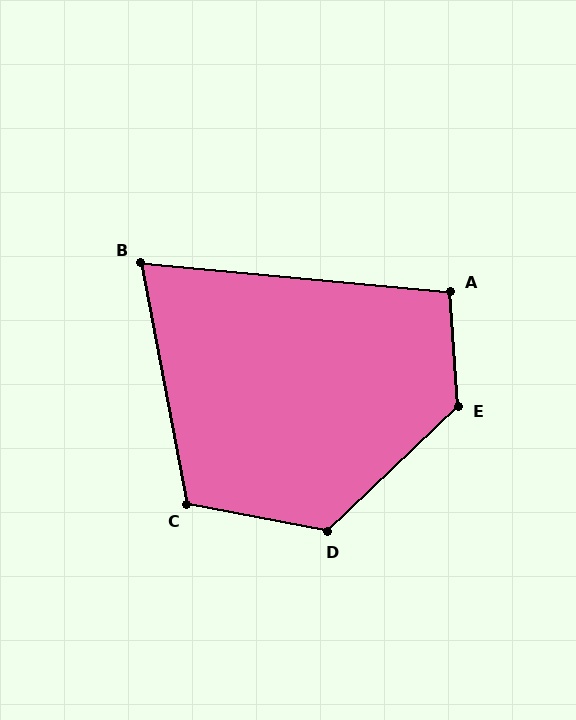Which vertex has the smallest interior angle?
B, at approximately 74 degrees.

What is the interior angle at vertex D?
Approximately 125 degrees (obtuse).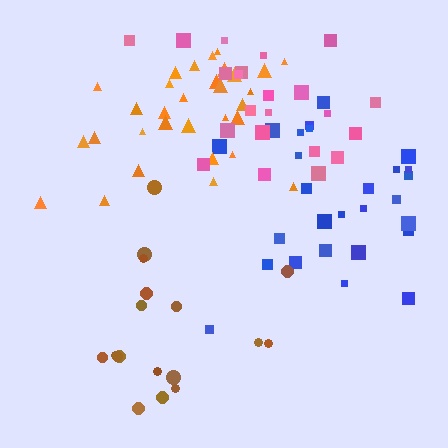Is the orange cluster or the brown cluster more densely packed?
Orange.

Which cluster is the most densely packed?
Orange.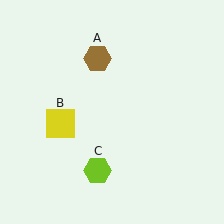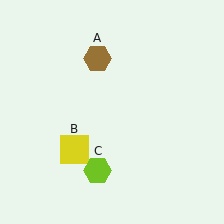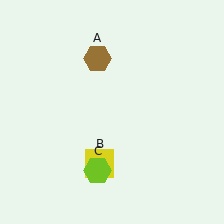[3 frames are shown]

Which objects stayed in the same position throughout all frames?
Brown hexagon (object A) and lime hexagon (object C) remained stationary.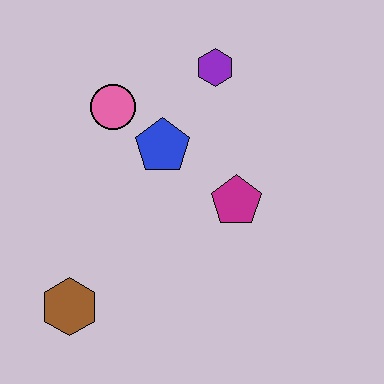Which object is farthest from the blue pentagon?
The brown hexagon is farthest from the blue pentagon.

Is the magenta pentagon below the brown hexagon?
No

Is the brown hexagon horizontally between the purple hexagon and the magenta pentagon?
No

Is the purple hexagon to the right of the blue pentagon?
Yes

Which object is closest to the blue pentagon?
The pink circle is closest to the blue pentagon.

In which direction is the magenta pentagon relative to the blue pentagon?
The magenta pentagon is to the right of the blue pentagon.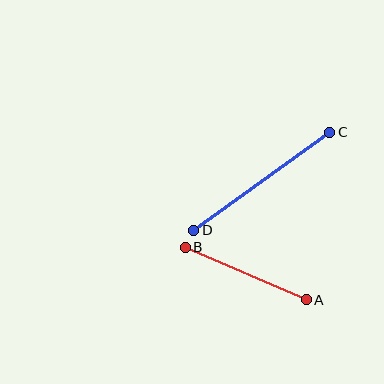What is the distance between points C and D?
The distance is approximately 168 pixels.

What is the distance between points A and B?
The distance is approximately 132 pixels.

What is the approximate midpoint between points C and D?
The midpoint is at approximately (262, 181) pixels.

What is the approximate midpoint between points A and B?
The midpoint is at approximately (246, 273) pixels.